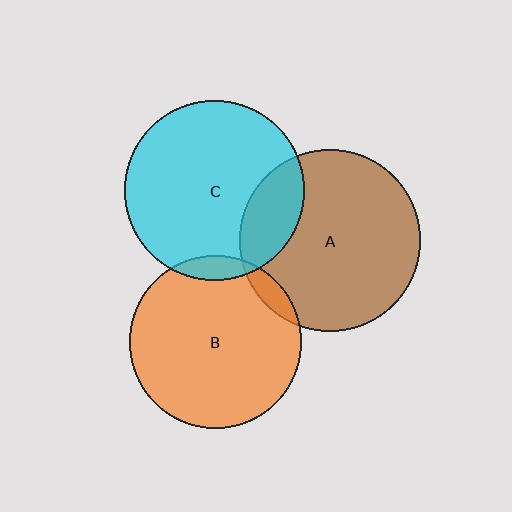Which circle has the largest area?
Circle A (brown).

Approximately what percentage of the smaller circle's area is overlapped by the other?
Approximately 20%.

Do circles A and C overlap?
Yes.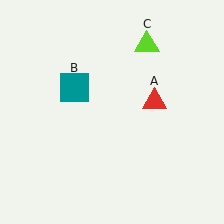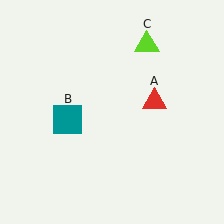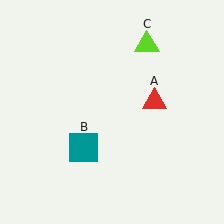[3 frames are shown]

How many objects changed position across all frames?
1 object changed position: teal square (object B).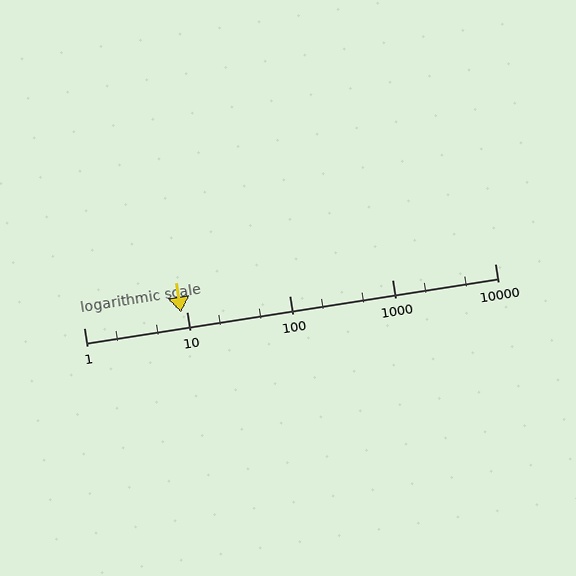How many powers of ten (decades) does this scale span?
The scale spans 4 decades, from 1 to 10000.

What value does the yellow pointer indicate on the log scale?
The pointer indicates approximately 8.8.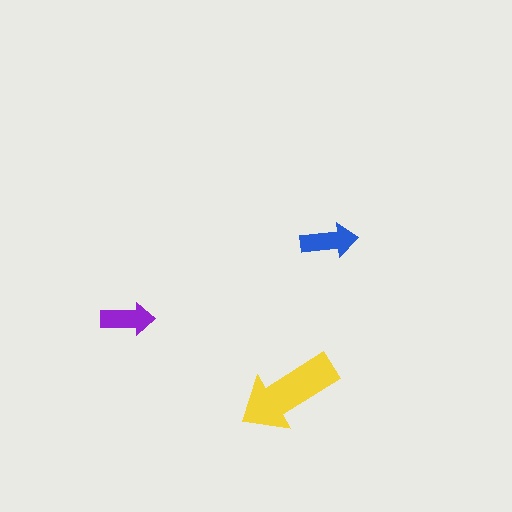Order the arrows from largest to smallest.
the yellow one, the blue one, the purple one.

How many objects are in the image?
There are 3 objects in the image.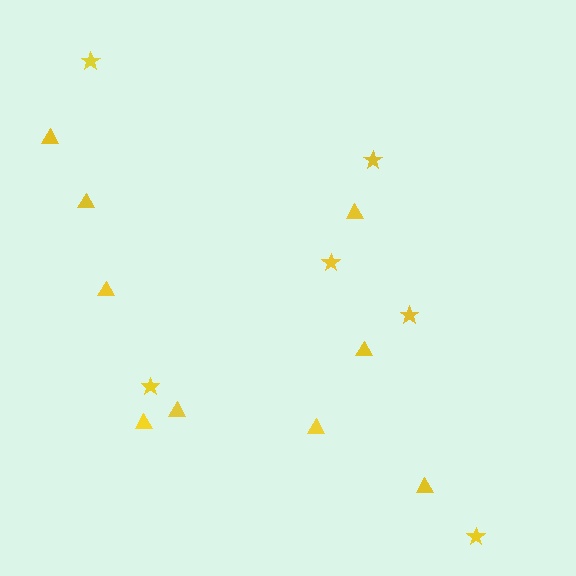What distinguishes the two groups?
There are 2 groups: one group of stars (6) and one group of triangles (9).